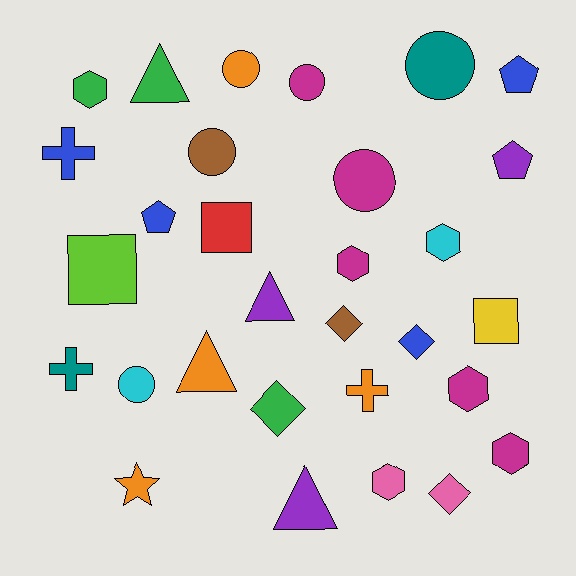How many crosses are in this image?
There are 3 crosses.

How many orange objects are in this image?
There are 4 orange objects.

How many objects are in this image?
There are 30 objects.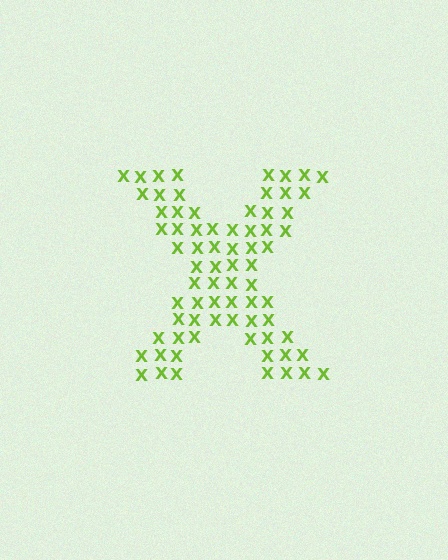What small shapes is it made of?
It is made of small letter X's.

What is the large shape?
The large shape is the letter X.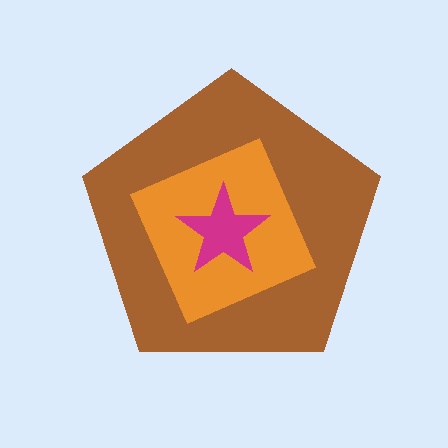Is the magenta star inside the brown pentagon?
Yes.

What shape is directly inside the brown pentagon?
The orange diamond.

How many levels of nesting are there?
3.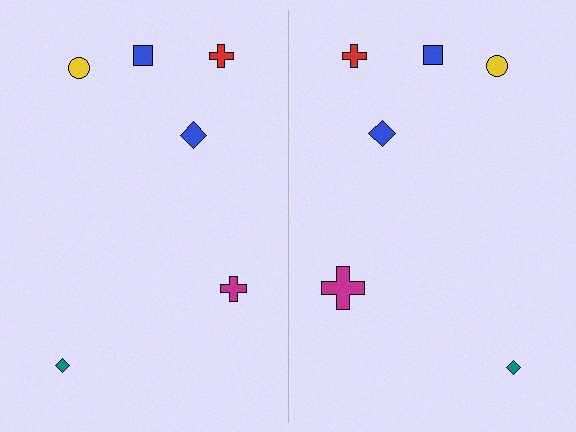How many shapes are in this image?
There are 12 shapes in this image.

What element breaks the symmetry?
The magenta cross on the right side has a different size than its mirror counterpart.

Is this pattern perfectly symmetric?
No, the pattern is not perfectly symmetric. The magenta cross on the right side has a different size than its mirror counterpart.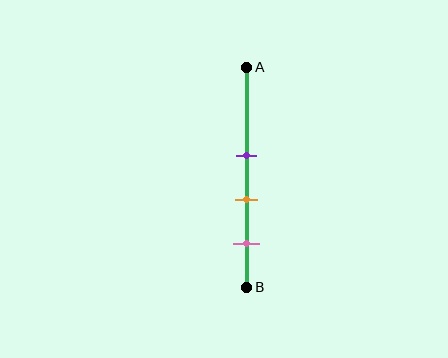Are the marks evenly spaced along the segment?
Yes, the marks are approximately evenly spaced.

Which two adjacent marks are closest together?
The purple and orange marks are the closest adjacent pair.